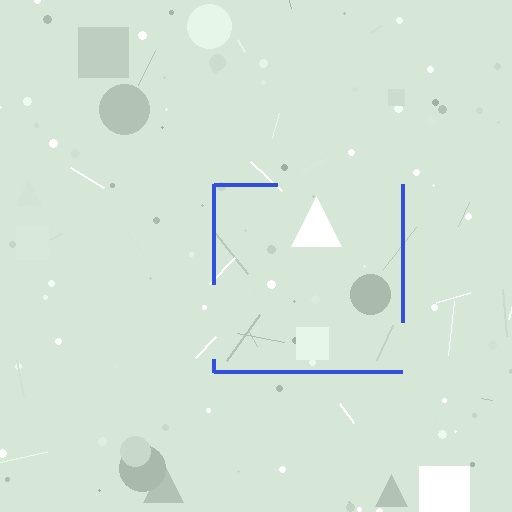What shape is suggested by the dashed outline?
The dashed outline suggests a square.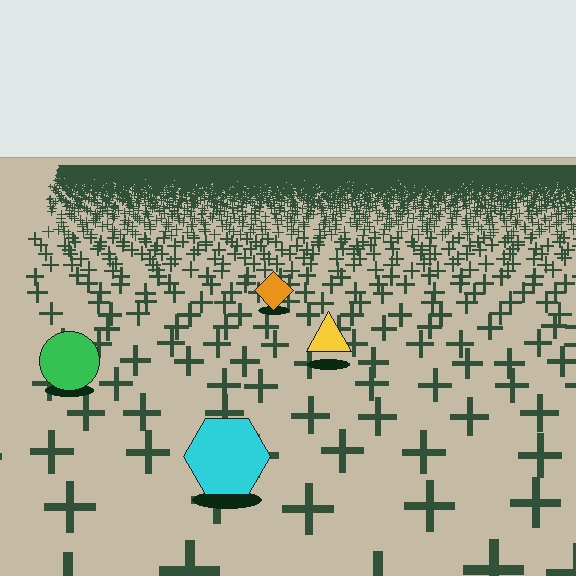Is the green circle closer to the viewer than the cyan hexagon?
No. The cyan hexagon is closer — you can tell from the texture gradient: the ground texture is coarser near it.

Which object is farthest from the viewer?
The orange diamond is farthest from the viewer. It appears smaller and the ground texture around it is denser.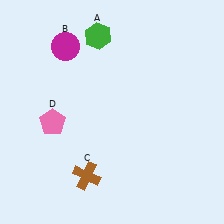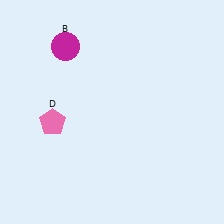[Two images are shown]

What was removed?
The green hexagon (A), the brown cross (C) were removed in Image 2.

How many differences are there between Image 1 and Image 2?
There are 2 differences between the two images.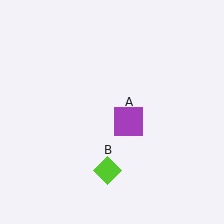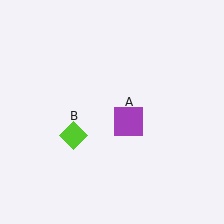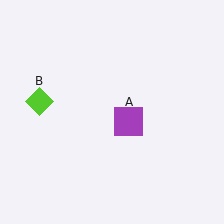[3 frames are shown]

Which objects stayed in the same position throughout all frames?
Purple square (object A) remained stationary.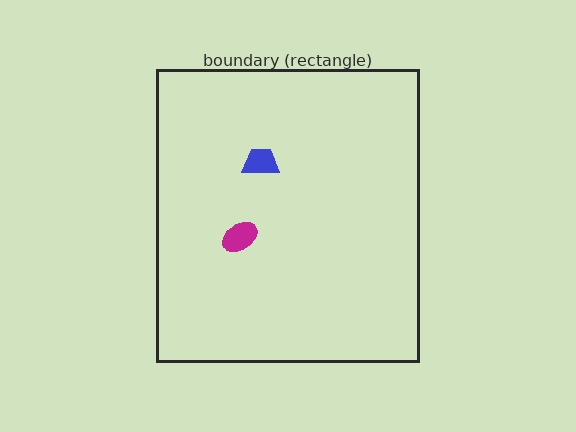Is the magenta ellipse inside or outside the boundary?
Inside.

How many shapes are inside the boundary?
2 inside, 0 outside.